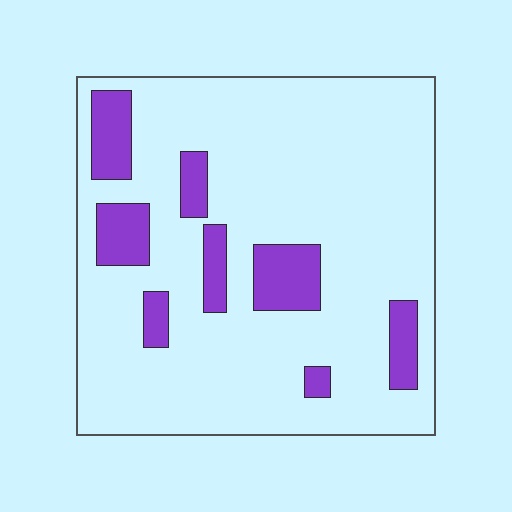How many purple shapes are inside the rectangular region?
8.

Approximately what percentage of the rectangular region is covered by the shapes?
Approximately 15%.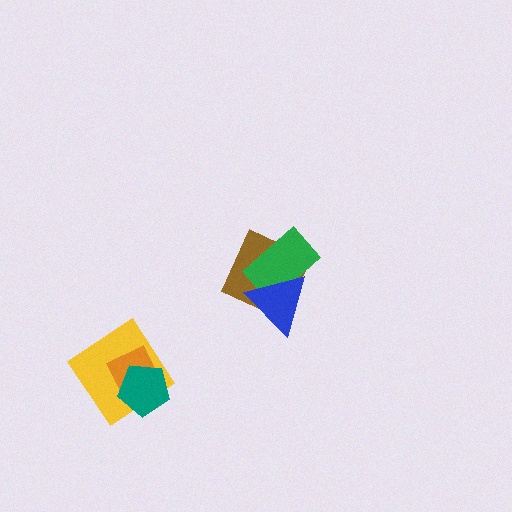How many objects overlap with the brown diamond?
2 objects overlap with the brown diamond.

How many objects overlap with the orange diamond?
2 objects overlap with the orange diamond.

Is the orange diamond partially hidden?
Yes, it is partially covered by another shape.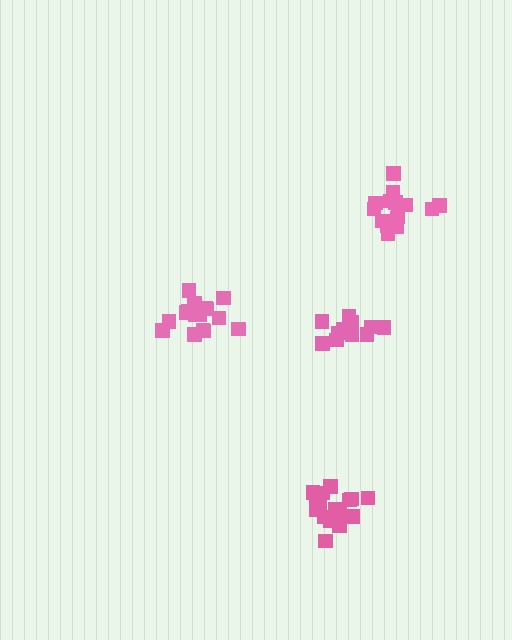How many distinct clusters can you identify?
There are 4 distinct clusters.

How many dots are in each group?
Group 1: 16 dots, Group 2: 16 dots, Group 3: 13 dots, Group 4: 15 dots (60 total).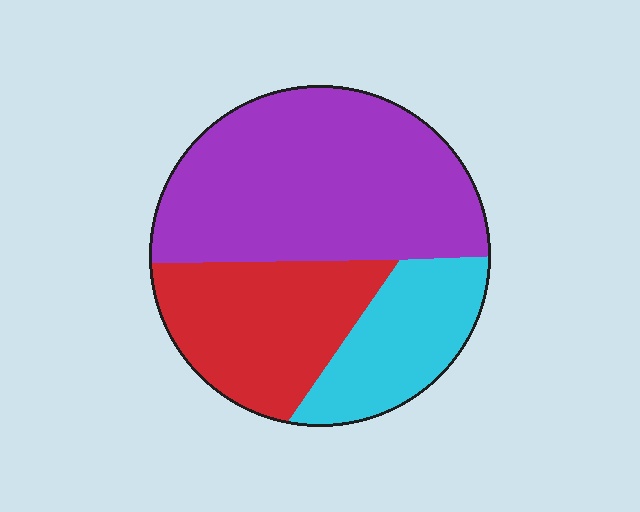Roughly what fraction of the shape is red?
Red covers roughly 30% of the shape.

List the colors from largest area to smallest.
From largest to smallest: purple, red, cyan.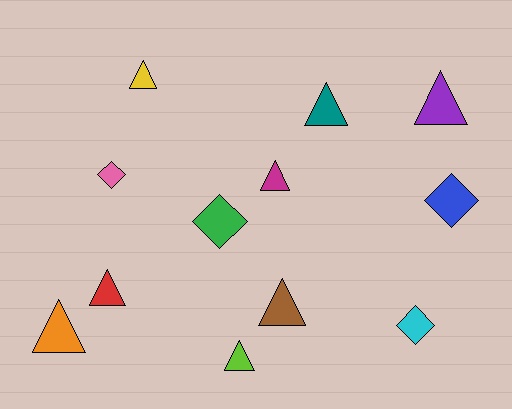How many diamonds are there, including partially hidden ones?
There are 4 diamonds.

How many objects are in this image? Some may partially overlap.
There are 12 objects.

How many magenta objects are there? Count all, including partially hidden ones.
There is 1 magenta object.